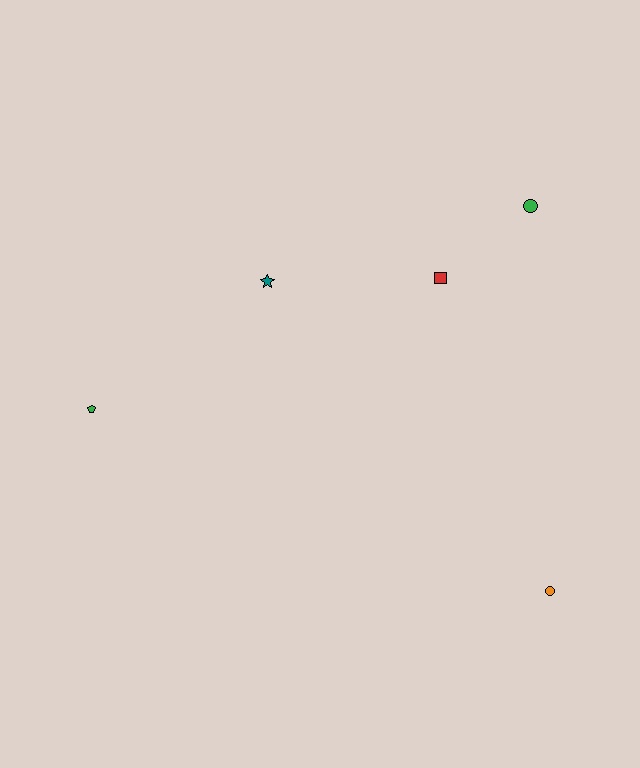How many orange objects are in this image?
There is 1 orange object.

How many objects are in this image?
There are 5 objects.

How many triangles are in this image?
There are no triangles.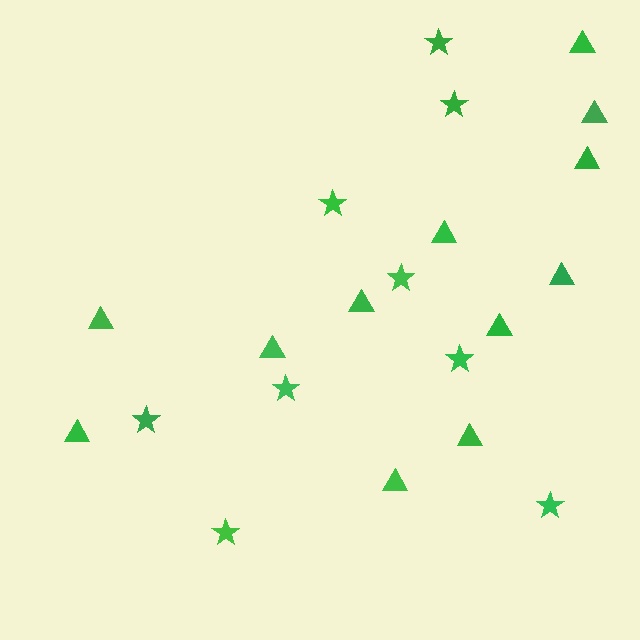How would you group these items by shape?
There are 2 groups: one group of stars (9) and one group of triangles (12).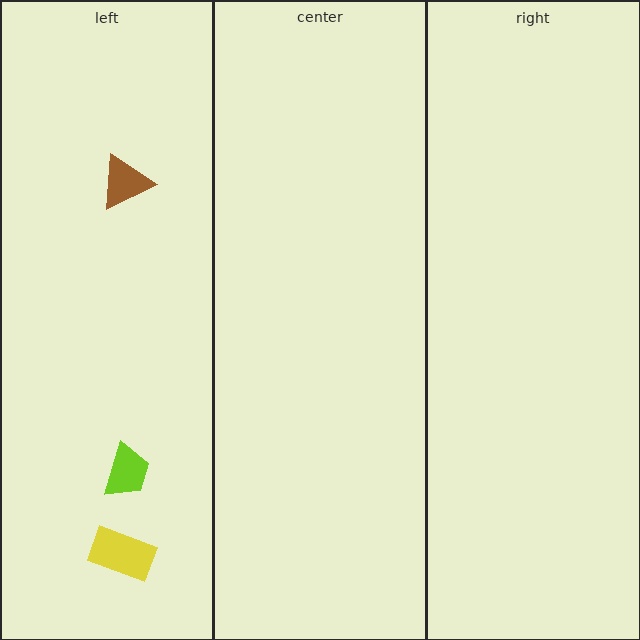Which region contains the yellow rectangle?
The left region.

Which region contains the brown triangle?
The left region.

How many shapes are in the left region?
3.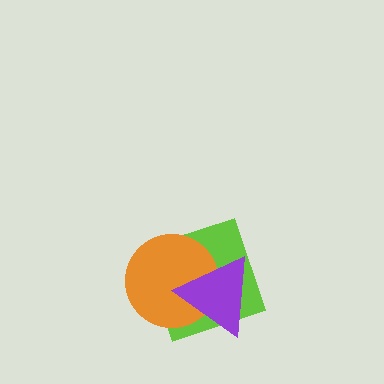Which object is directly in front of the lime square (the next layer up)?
The orange circle is directly in front of the lime square.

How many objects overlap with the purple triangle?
2 objects overlap with the purple triangle.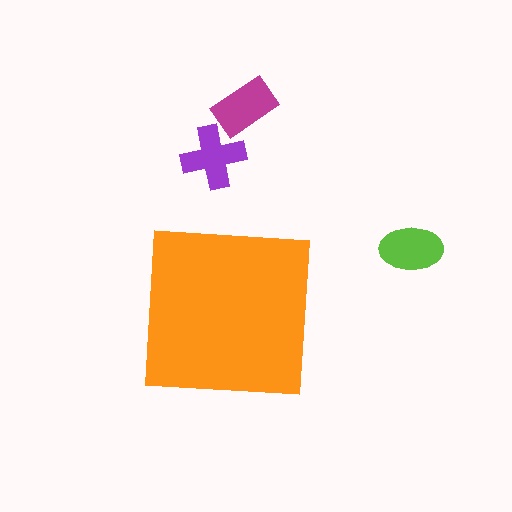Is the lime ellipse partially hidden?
No, the lime ellipse is fully visible.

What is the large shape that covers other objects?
An orange square.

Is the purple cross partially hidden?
No, the purple cross is fully visible.